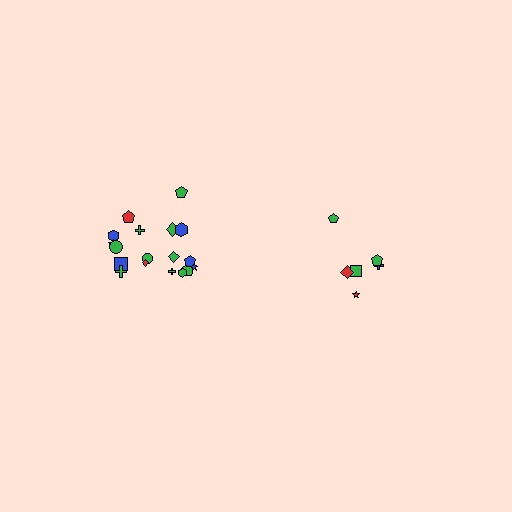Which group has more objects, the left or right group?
The left group.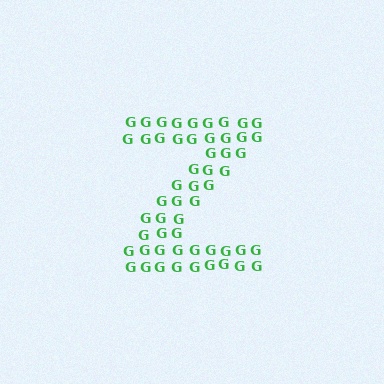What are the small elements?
The small elements are letter G's.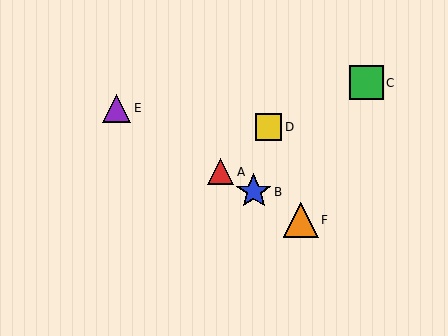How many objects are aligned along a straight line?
4 objects (A, B, E, F) are aligned along a straight line.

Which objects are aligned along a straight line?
Objects A, B, E, F are aligned along a straight line.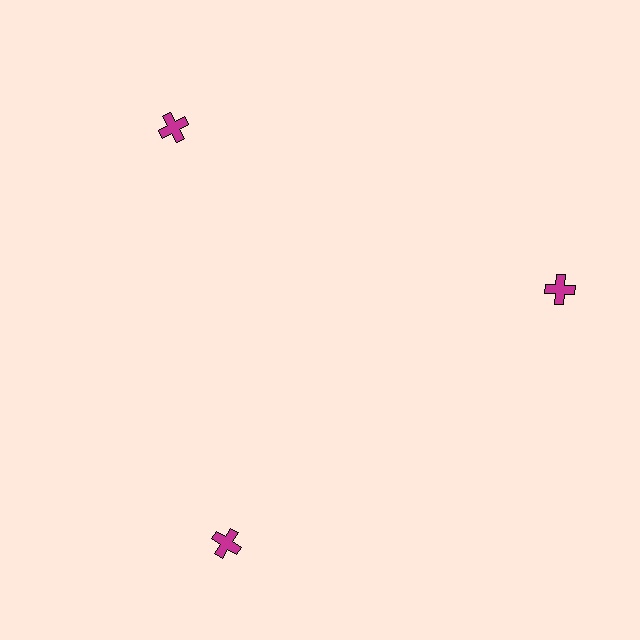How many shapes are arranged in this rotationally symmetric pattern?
There are 3 shapes, arranged in 3 groups of 1.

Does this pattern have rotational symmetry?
Yes, this pattern has 3-fold rotational symmetry. It looks the same after rotating 120 degrees around the center.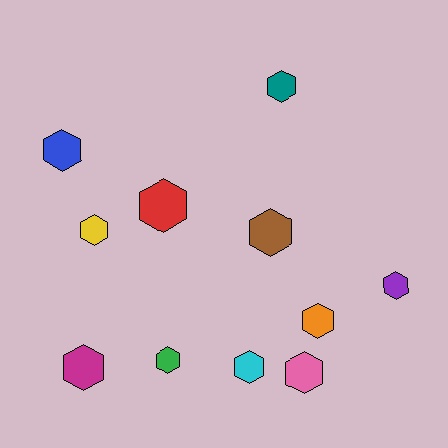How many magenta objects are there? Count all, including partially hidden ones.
There is 1 magenta object.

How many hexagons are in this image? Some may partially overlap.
There are 11 hexagons.